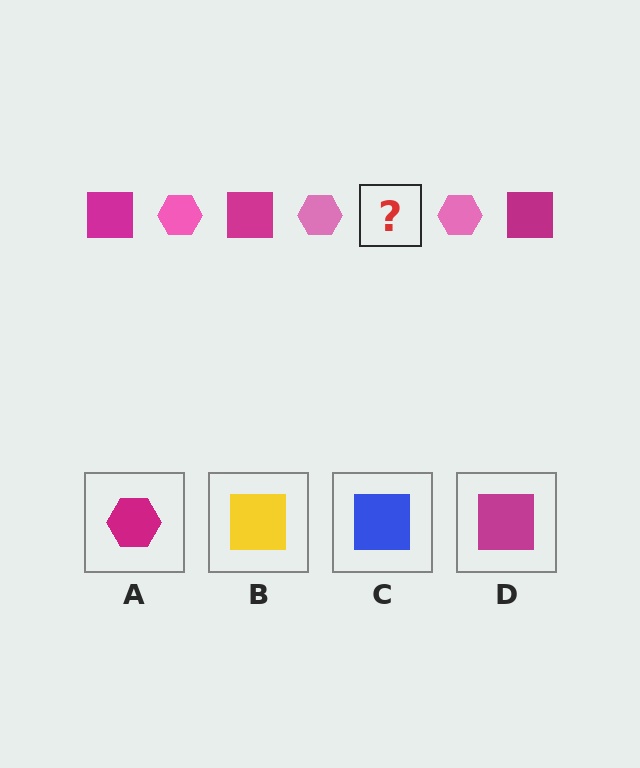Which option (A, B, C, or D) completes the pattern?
D.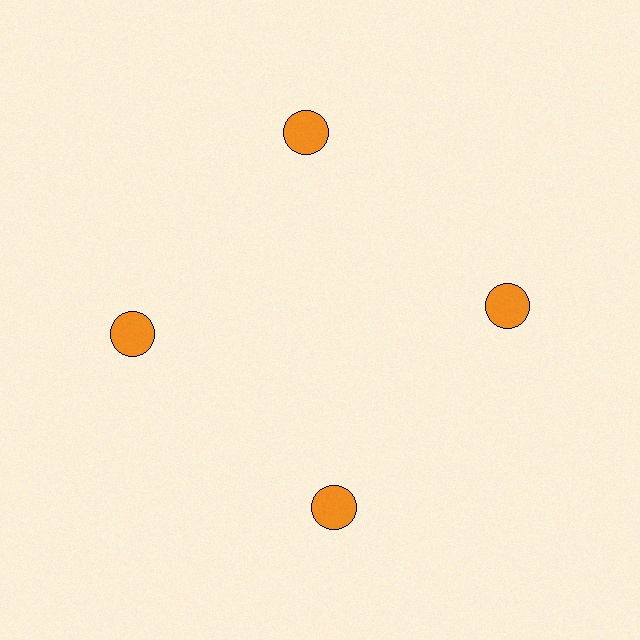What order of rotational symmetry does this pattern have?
This pattern has 4-fold rotational symmetry.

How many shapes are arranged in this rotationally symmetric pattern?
There are 4 shapes, arranged in 4 groups of 1.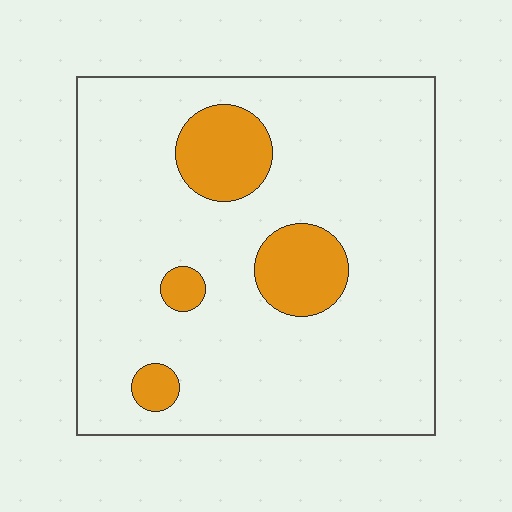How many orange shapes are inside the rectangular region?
4.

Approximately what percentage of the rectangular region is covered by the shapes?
Approximately 15%.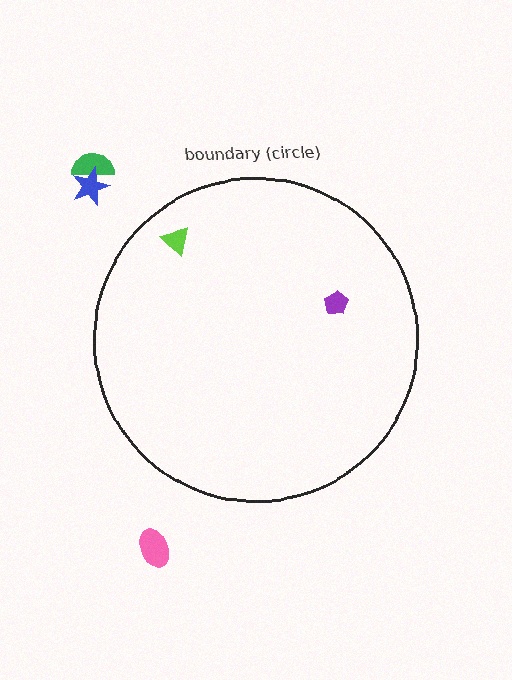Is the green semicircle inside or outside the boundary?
Outside.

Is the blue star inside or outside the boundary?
Outside.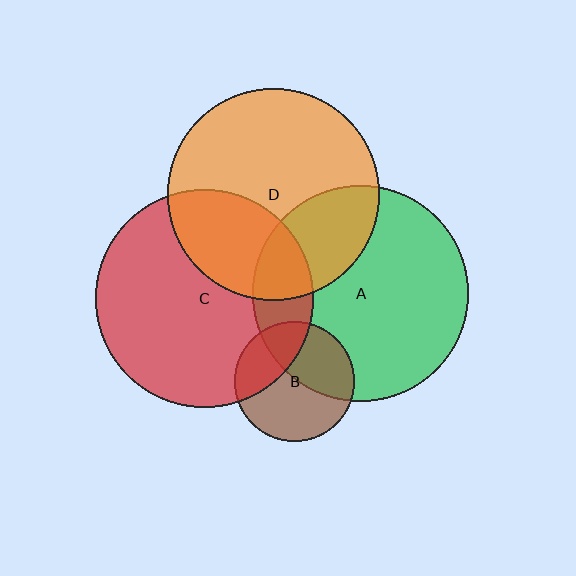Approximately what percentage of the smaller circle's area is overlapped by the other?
Approximately 25%.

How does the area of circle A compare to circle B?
Approximately 3.2 times.